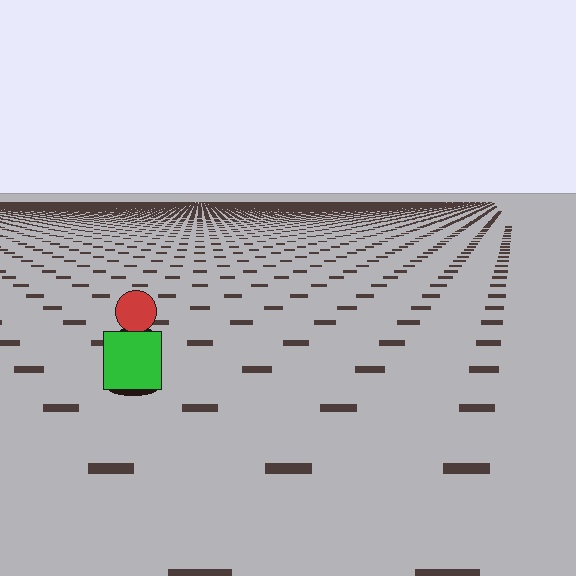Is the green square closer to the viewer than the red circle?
Yes. The green square is closer — you can tell from the texture gradient: the ground texture is coarser near it.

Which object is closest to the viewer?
The green square is closest. The texture marks near it are larger and more spread out.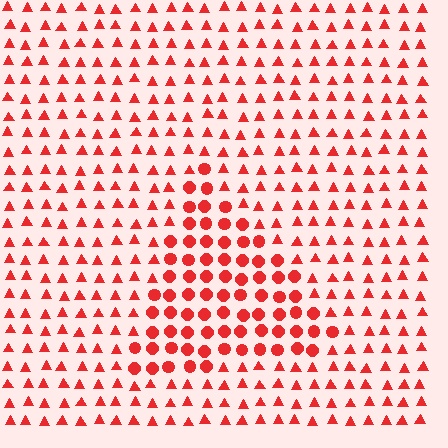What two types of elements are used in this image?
The image uses circles inside the triangle region and triangles outside it.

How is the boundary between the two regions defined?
The boundary is defined by a change in element shape: circles inside vs. triangles outside. All elements share the same color and spacing.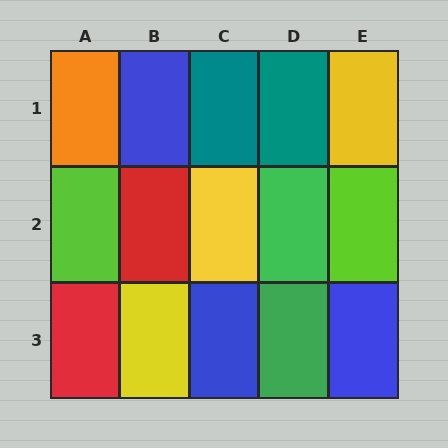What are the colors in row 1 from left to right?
Orange, blue, teal, teal, yellow.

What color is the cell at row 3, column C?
Blue.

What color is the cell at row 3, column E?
Blue.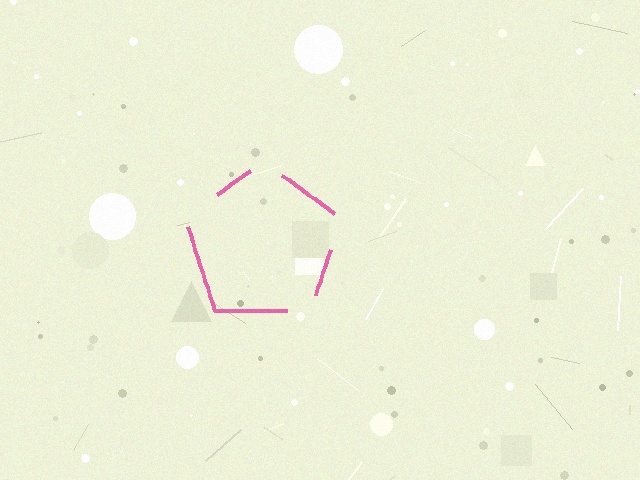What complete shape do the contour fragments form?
The contour fragments form a pentagon.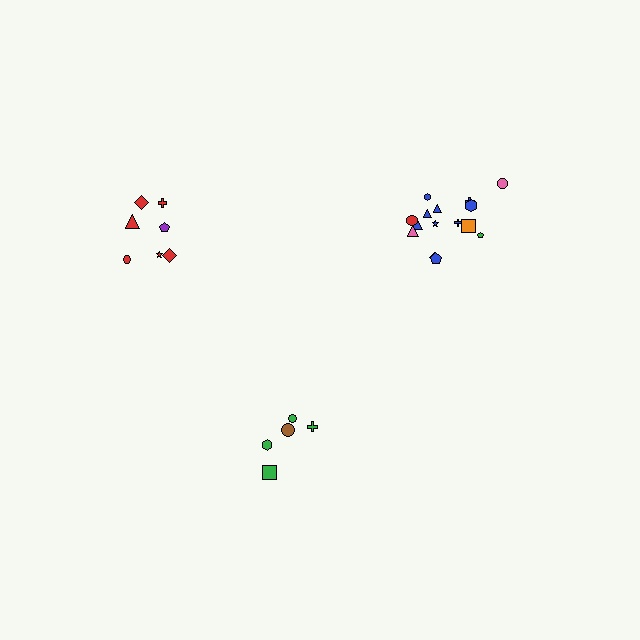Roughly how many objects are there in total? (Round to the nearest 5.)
Roughly 25 objects in total.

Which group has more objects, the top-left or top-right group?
The top-right group.